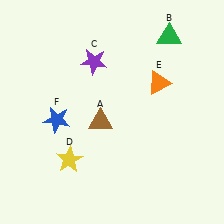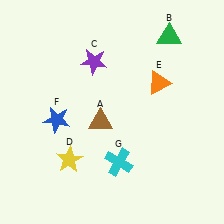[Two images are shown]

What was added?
A cyan cross (G) was added in Image 2.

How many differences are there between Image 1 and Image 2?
There is 1 difference between the two images.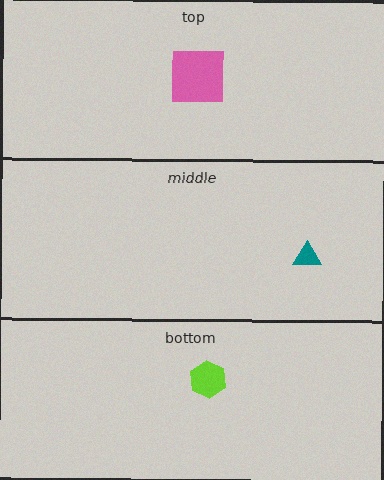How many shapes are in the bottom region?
1.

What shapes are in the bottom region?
The lime hexagon.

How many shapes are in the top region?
1.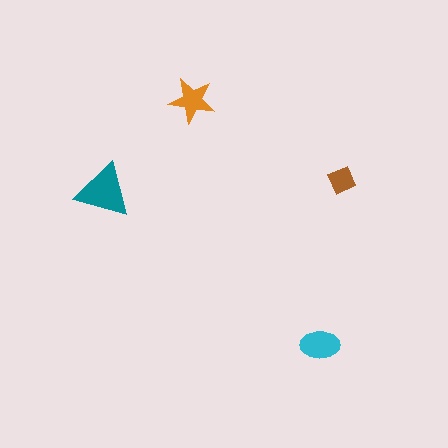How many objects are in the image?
There are 4 objects in the image.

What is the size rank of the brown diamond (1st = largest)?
4th.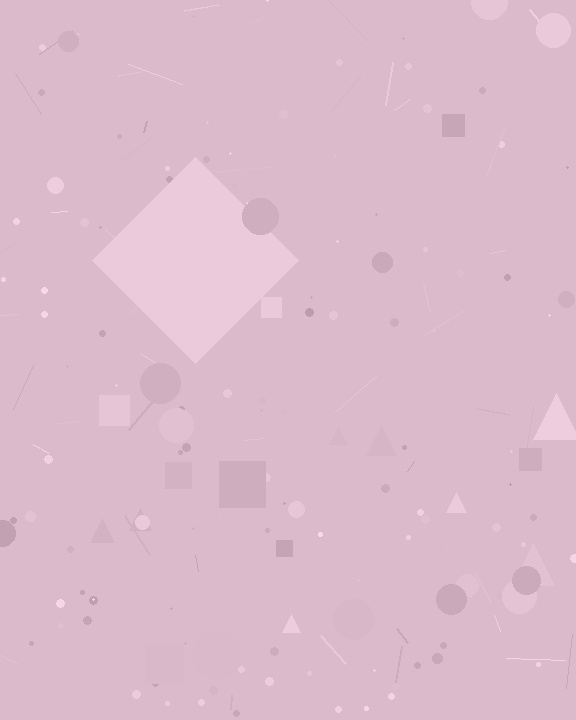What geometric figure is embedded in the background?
A diamond is embedded in the background.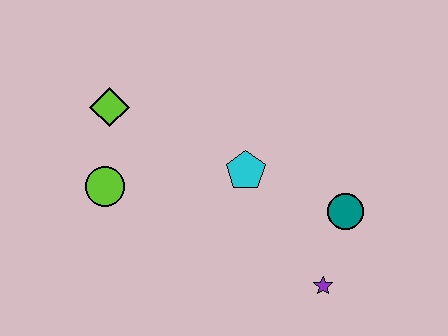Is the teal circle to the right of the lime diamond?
Yes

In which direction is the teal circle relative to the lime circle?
The teal circle is to the right of the lime circle.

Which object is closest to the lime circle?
The lime diamond is closest to the lime circle.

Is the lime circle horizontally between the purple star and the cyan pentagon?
No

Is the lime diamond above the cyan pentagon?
Yes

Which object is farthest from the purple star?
The lime diamond is farthest from the purple star.